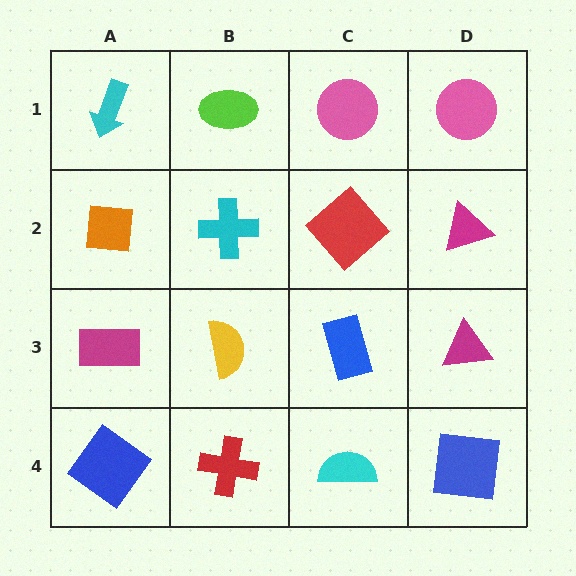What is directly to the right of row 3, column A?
A yellow semicircle.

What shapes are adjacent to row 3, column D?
A magenta triangle (row 2, column D), a blue square (row 4, column D), a blue rectangle (row 3, column C).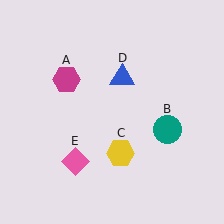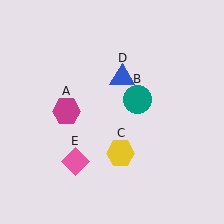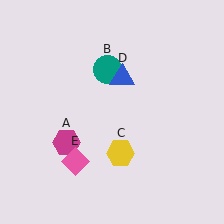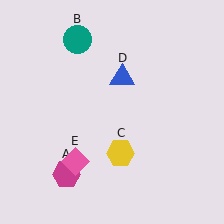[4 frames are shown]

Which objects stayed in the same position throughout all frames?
Yellow hexagon (object C) and blue triangle (object D) and pink diamond (object E) remained stationary.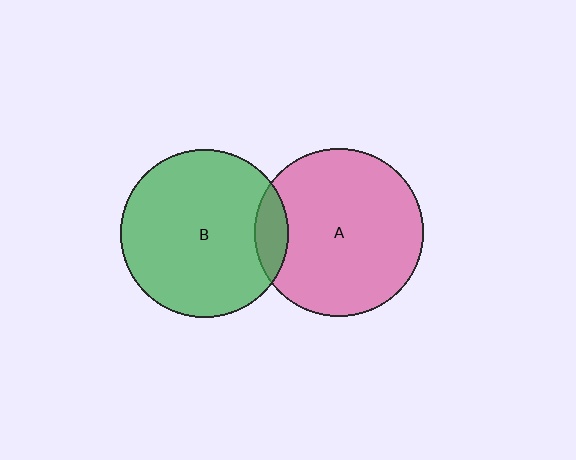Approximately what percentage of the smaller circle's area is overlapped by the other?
Approximately 10%.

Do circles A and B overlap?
Yes.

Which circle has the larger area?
Circle A (pink).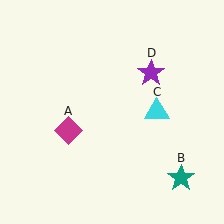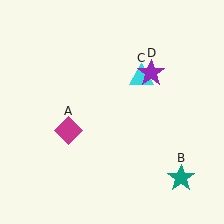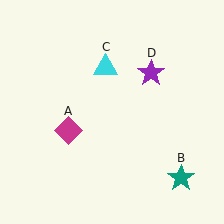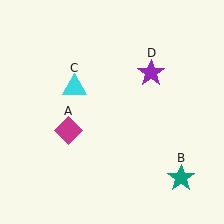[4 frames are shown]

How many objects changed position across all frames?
1 object changed position: cyan triangle (object C).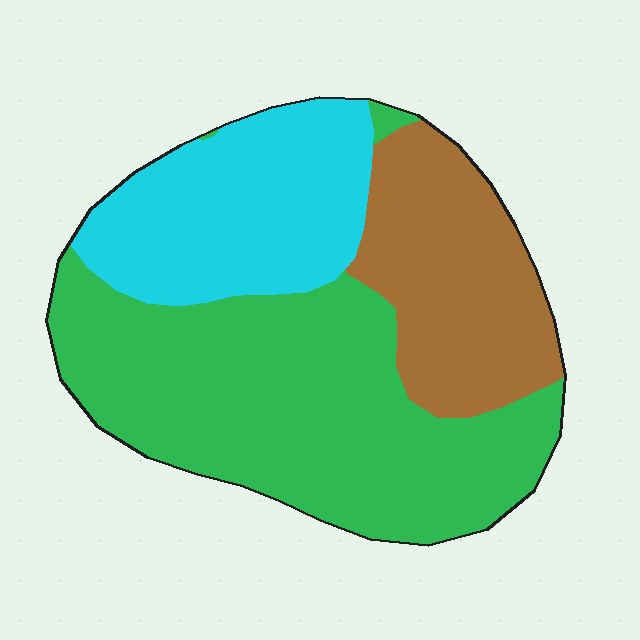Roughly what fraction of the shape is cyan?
Cyan takes up between a sixth and a third of the shape.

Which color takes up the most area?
Green, at roughly 50%.